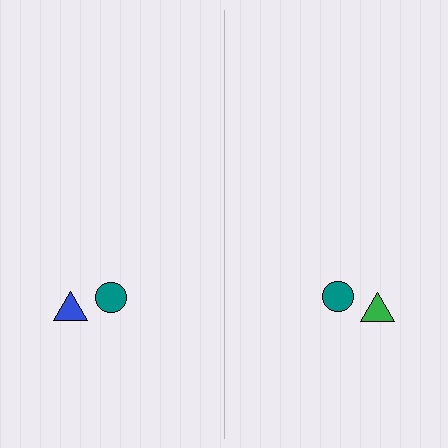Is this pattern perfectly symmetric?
No, the pattern is not perfectly symmetric. The green triangle on the right side breaks the symmetry — its mirror counterpart is blue.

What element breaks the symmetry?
The green triangle on the right side breaks the symmetry — its mirror counterpart is blue.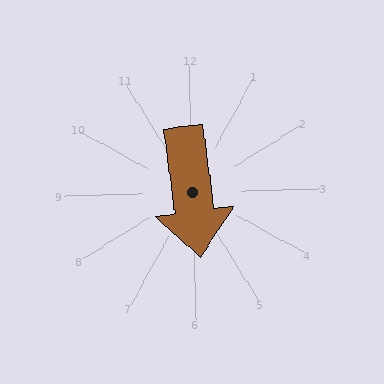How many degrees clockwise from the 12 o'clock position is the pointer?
Approximately 174 degrees.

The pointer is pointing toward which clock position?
Roughly 6 o'clock.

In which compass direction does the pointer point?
South.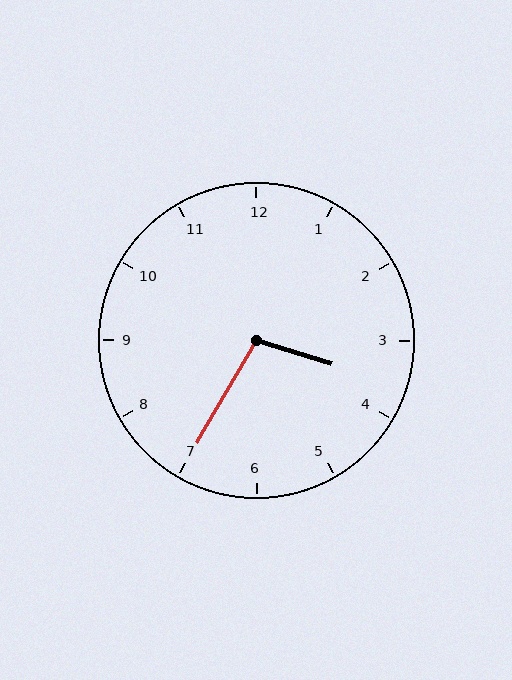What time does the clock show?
3:35.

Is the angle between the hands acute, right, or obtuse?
It is obtuse.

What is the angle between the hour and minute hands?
Approximately 102 degrees.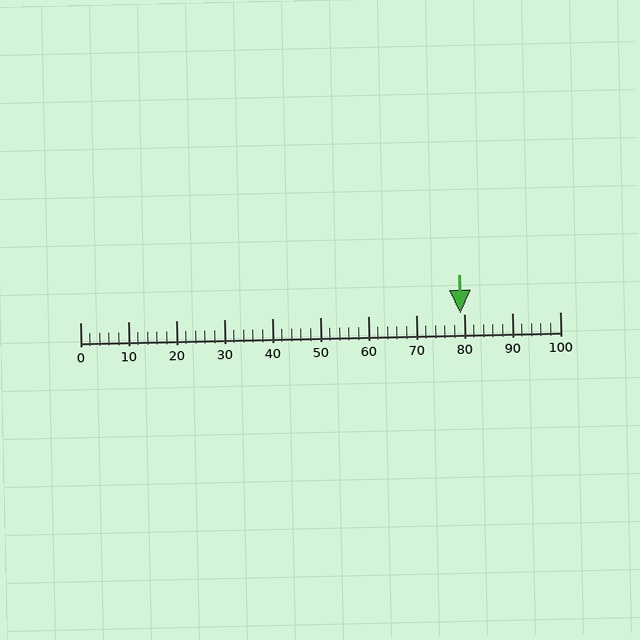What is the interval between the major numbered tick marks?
The major tick marks are spaced 10 units apart.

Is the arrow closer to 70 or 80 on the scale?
The arrow is closer to 80.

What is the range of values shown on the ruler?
The ruler shows values from 0 to 100.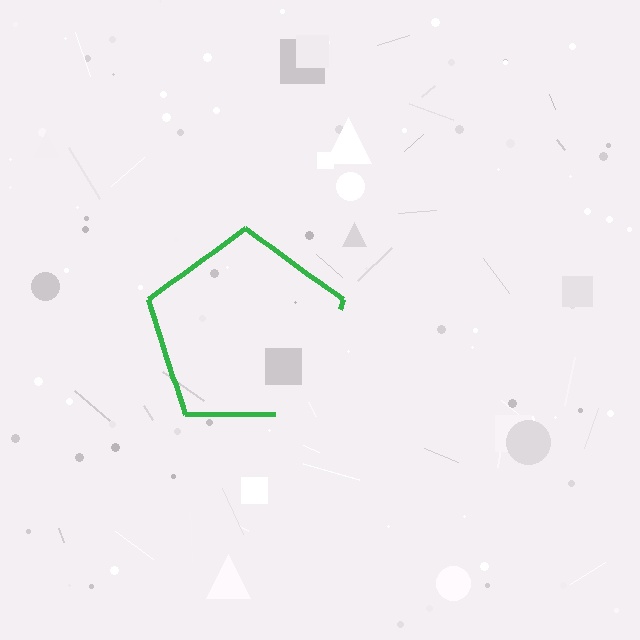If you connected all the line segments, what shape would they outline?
They would outline a pentagon.